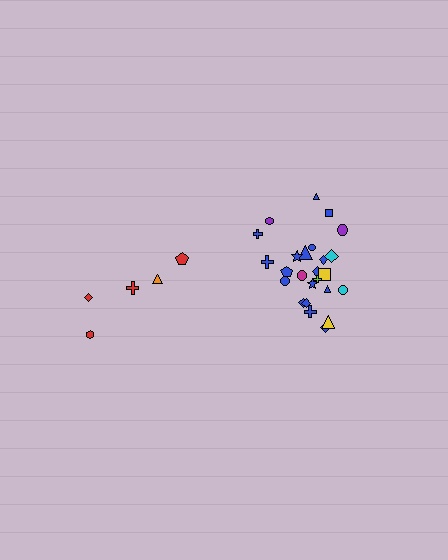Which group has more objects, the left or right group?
The right group.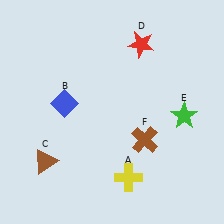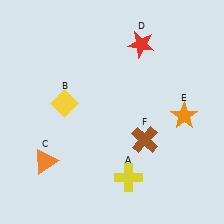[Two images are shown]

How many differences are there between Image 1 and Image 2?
There are 3 differences between the two images.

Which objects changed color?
B changed from blue to yellow. C changed from brown to orange. E changed from green to orange.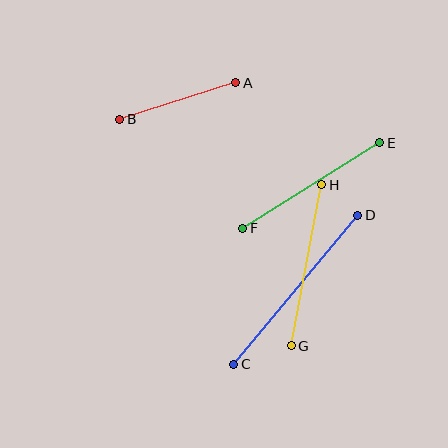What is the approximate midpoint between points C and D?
The midpoint is at approximately (296, 290) pixels.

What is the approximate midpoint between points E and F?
The midpoint is at approximately (311, 186) pixels.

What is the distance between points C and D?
The distance is approximately 194 pixels.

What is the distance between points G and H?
The distance is approximately 164 pixels.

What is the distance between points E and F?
The distance is approximately 161 pixels.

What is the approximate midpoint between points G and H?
The midpoint is at approximately (307, 265) pixels.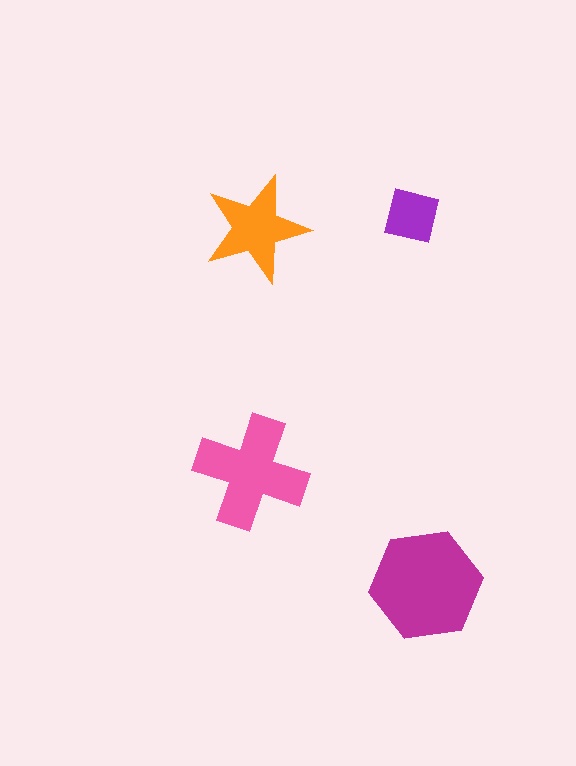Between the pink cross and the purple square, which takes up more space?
The pink cross.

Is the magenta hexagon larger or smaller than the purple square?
Larger.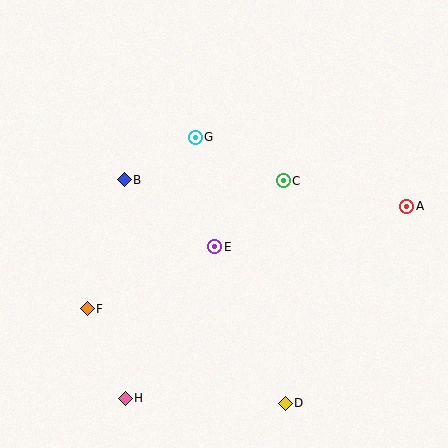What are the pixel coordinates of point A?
Point A is at (407, 206).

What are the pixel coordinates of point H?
Point H is at (125, 398).